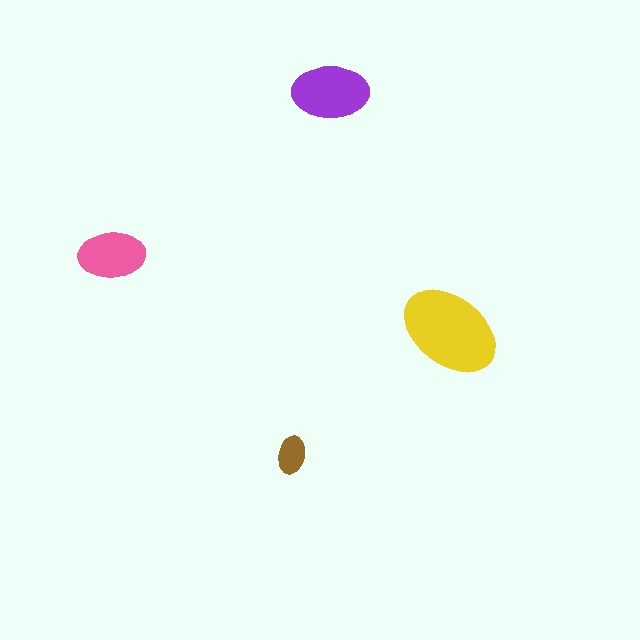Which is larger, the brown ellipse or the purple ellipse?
The purple one.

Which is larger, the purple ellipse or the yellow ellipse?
The yellow one.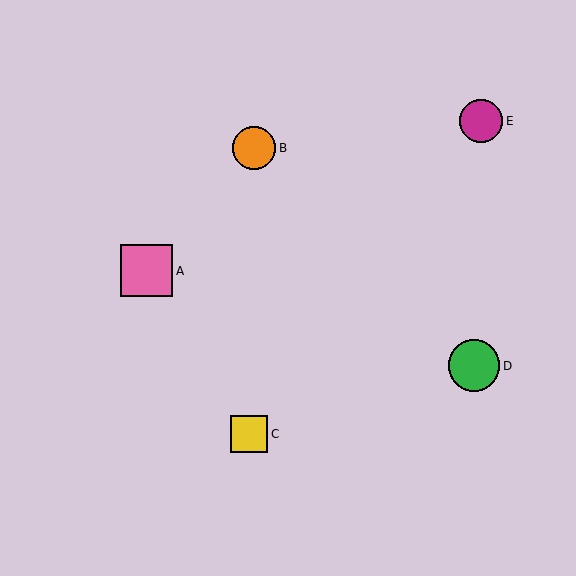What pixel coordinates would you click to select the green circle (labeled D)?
Click at (474, 366) to select the green circle D.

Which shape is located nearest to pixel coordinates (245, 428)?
The yellow square (labeled C) at (249, 434) is nearest to that location.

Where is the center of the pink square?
The center of the pink square is at (147, 271).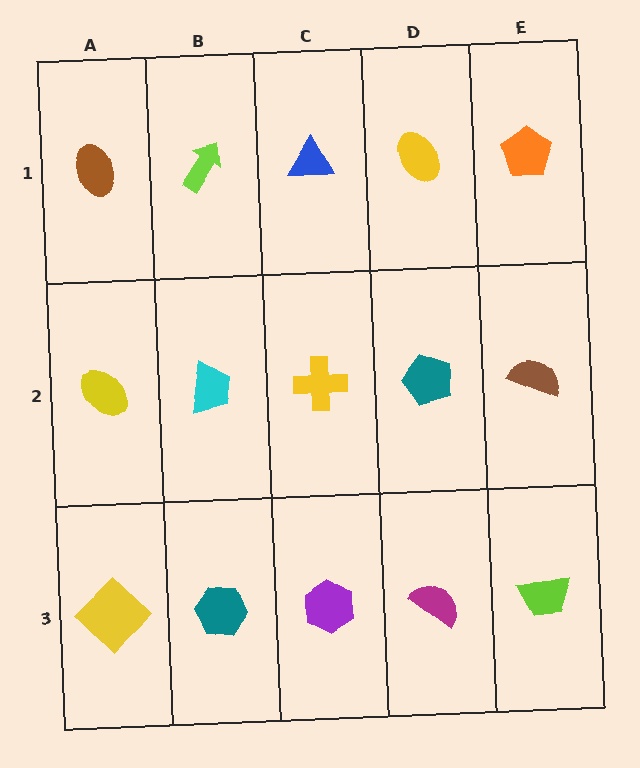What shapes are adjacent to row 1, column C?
A yellow cross (row 2, column C), a lime arrow (row 1, column B), a yellow ellipse (row 1, column D).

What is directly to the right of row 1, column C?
A yellow ellipse.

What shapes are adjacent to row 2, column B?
A lime arrow (row 1, column B), a teal hexagon (row 3, column B), a yellow ellipse (row 2, column A), a yellow cross (row 2, column C).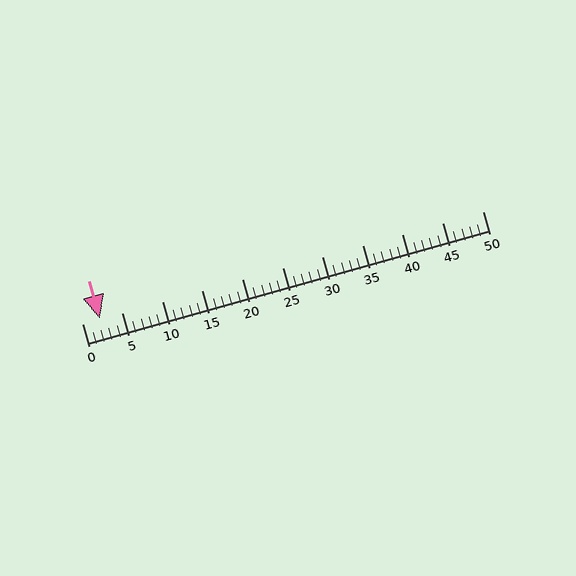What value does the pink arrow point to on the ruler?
The pink arrow points to approximately 2.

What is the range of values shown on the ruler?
The ruler shows values from 0 to 50.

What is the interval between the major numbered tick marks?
The major tick marks are spaced 5 units apart.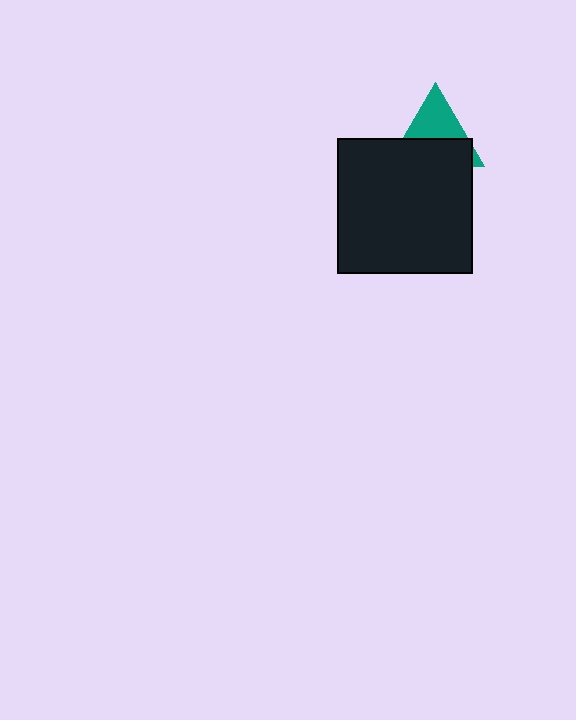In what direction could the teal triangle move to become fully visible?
The teal triangle could move up. That would shift it out from behind the black square entirely.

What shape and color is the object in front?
The object in front is a black square.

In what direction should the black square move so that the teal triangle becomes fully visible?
The black square should move down. That is the shortest direction to clear the overlap and leave the teal triangle fully visible.